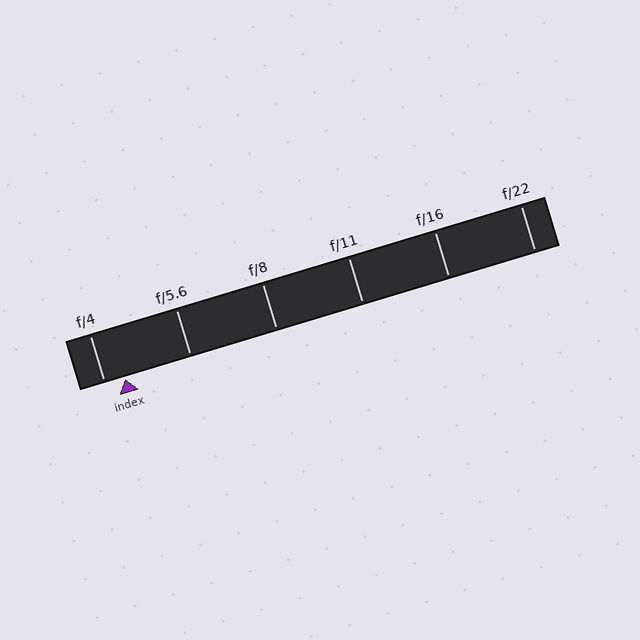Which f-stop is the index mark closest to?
The index mark is closest to f/4.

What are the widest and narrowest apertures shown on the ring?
The widest aperture shown is f/4 and the narrowest is f/22.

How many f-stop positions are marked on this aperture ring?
There are 6 f-stop positions marked.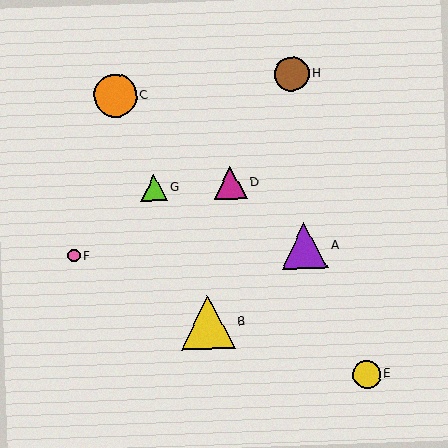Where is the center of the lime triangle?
The center of the lime triangle is at (154, 188).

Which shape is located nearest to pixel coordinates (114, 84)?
The orange circle (labeled C) at (115, 96) is nearest to that location.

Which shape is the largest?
The yellow triangle (labeled B) is the largest.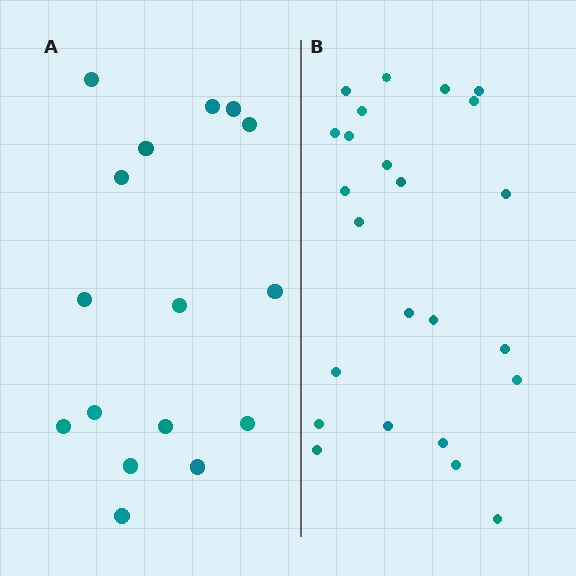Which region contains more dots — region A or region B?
Region B (the right region) has more dots.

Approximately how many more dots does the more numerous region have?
Region B has roughly 8 or so more dots than region A.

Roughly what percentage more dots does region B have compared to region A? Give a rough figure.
About 50% more.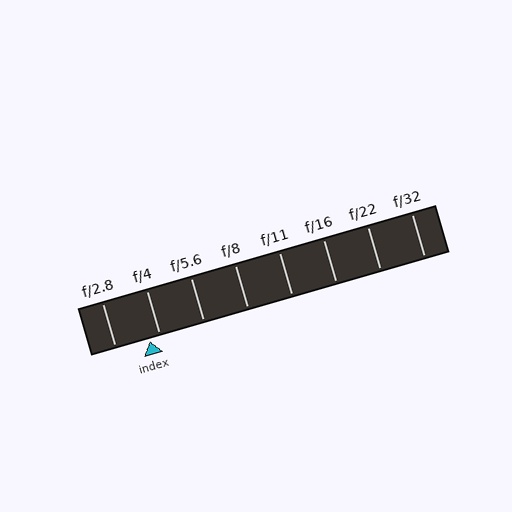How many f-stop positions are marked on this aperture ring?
There are 8 f-stop positions marked.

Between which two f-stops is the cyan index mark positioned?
The index mark is between f/2.8 and f/4.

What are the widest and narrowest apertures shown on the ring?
The widest aperture shown is f/2.8 and the narrowest is f/32.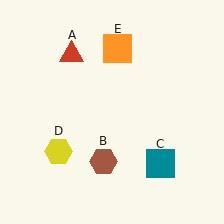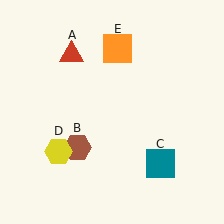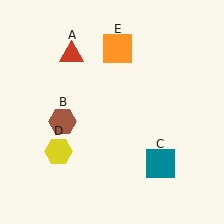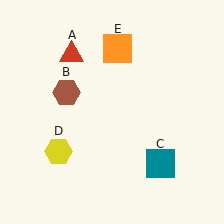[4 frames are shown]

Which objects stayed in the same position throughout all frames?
Red triangle (object A) and teal square (object C) and yellow hexagon (object D) and orange square (object E) remained stationary.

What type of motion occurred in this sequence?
The brown hexagon (object B) rotated clockwise around the center of the scene.